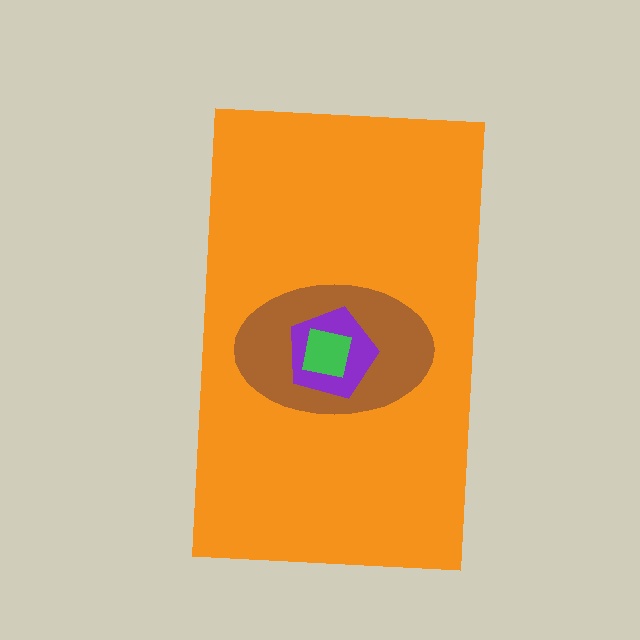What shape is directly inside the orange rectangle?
The brown ellipse.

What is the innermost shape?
The green square.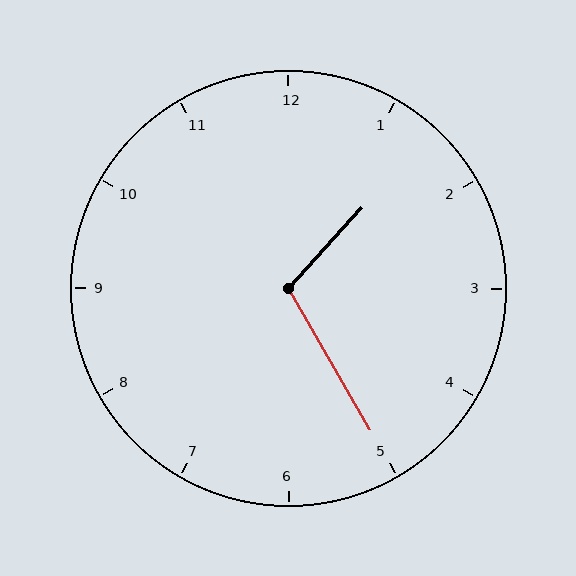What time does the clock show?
1:25.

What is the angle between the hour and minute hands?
Approximately 108 degrees.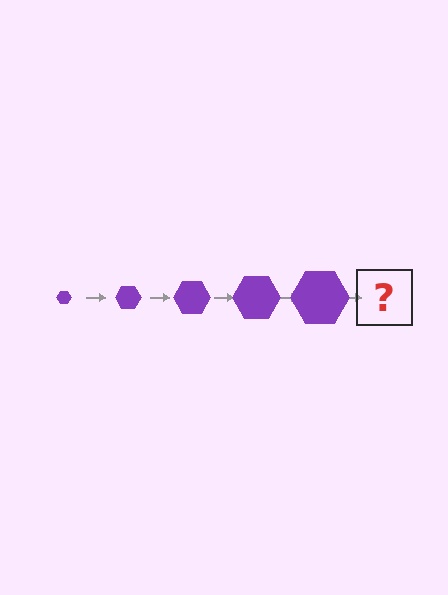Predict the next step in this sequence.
The next step is a purple hexagon, larger than the previous one.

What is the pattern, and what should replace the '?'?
The pattern is that the hexagon gets progressively larger each step. The '?' should be a purple hexagon, larger than the previous one.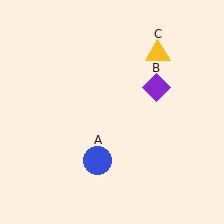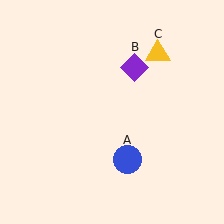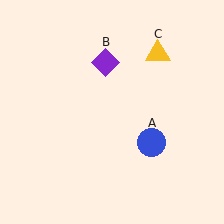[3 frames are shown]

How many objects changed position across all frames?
2 objects changed position: blue circle (object A), purple diamond (object B).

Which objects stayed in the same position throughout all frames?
Yellow triangle (object C) remained stationary.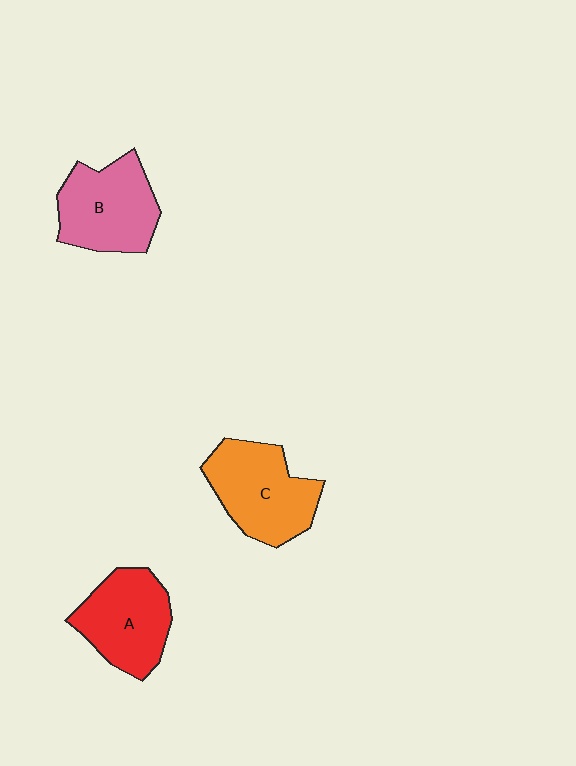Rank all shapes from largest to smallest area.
From largest to smallest: C (orange), B (pink), A (red).